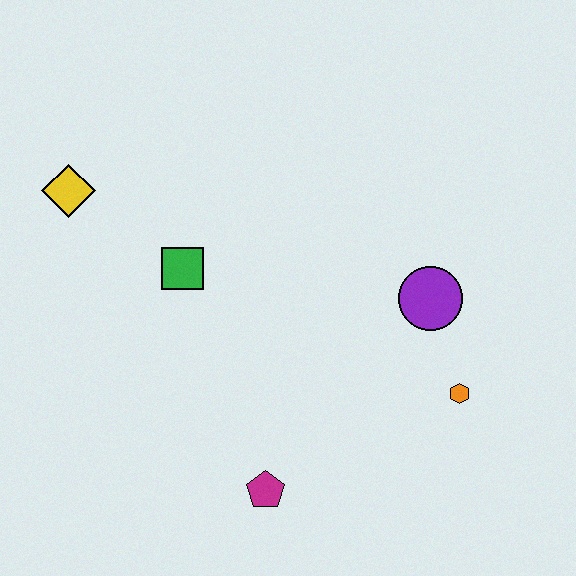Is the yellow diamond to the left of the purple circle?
Yes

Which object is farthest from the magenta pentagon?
The yellow diamond is farthest from the magenta pentagon.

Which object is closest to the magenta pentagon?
The orange hexagon is closest to the magenta pentagon.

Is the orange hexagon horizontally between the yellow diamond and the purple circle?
No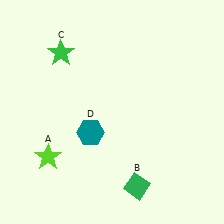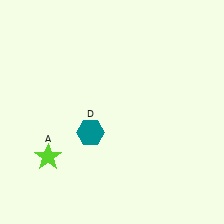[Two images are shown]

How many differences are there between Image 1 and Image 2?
There are 2 differences between the two images.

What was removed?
The green diamond (B), the green star (C) were removed in Image 2.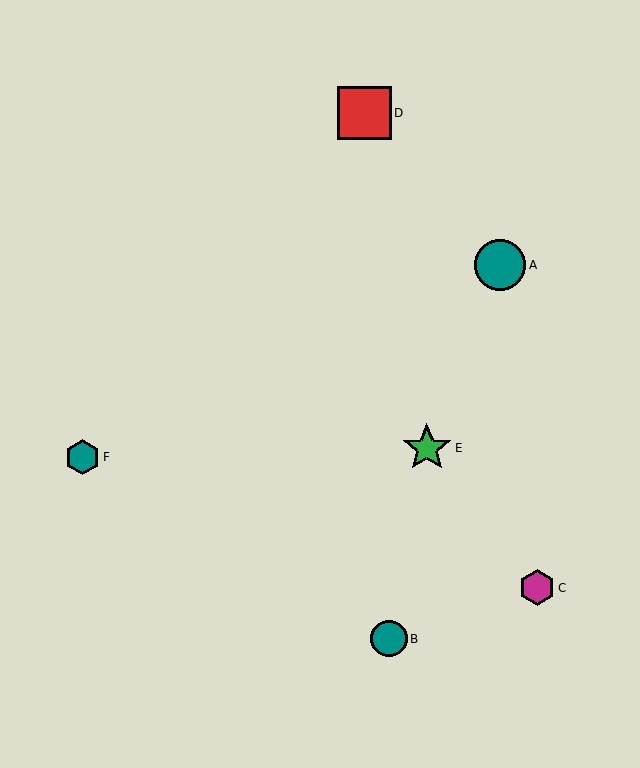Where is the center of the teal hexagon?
The center of the teal hexagon is at (83, 457).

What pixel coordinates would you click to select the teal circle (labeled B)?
Click at (389, 639) to select the teal circle B.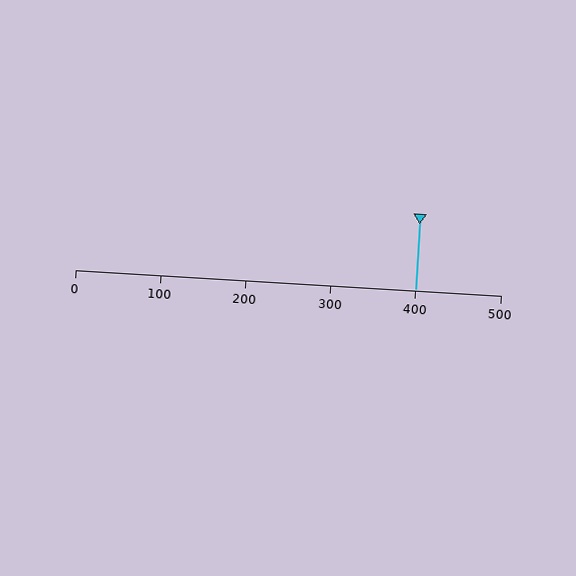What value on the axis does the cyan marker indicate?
The marker indicates approximately 400.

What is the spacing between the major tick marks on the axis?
The major ticks are spaced 100 apart.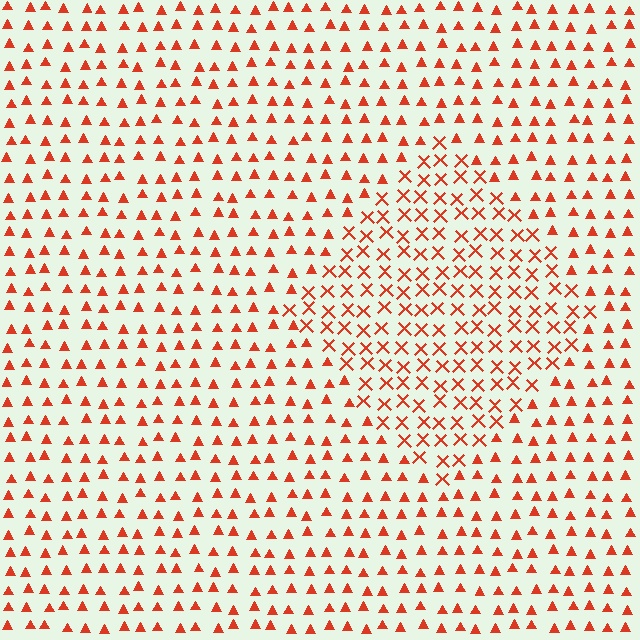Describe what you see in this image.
The image is filled with small red elements arranged in a uniform grid. A diamond-shaped region contains X marks, while the surrounding area contains triangles. The boundary is defined purely by the change in element shape.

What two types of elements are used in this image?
The image uses X marks inside the diamond region and triangles outside it.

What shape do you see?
I see a diamond.